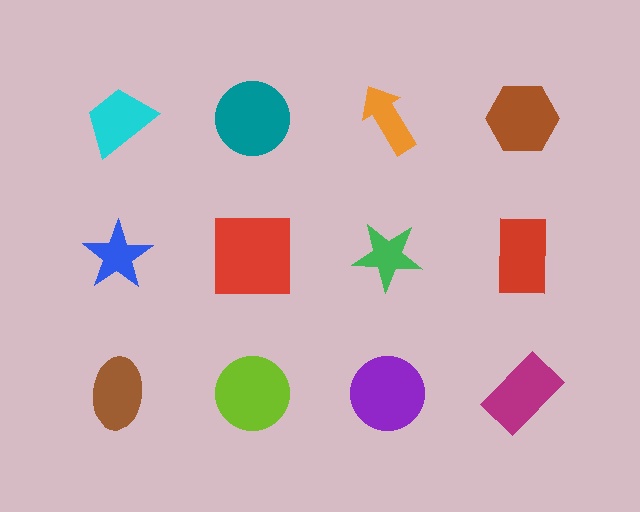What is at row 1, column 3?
An orange arrow.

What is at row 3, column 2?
A lime circle.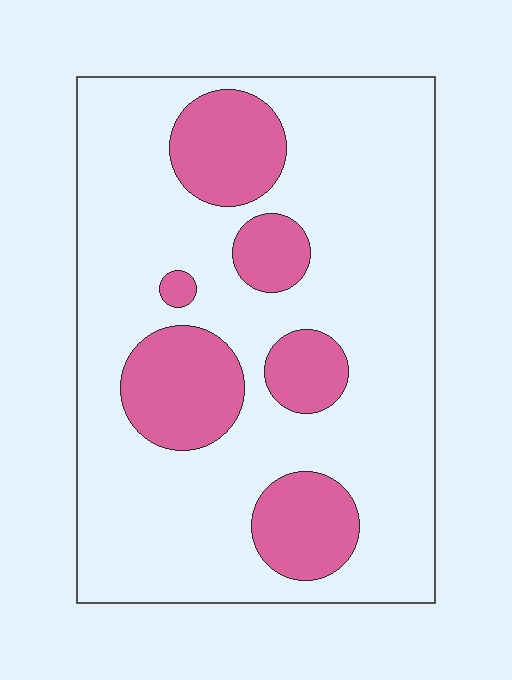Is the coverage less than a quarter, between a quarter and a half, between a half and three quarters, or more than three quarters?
Less than a quarter.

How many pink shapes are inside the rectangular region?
6.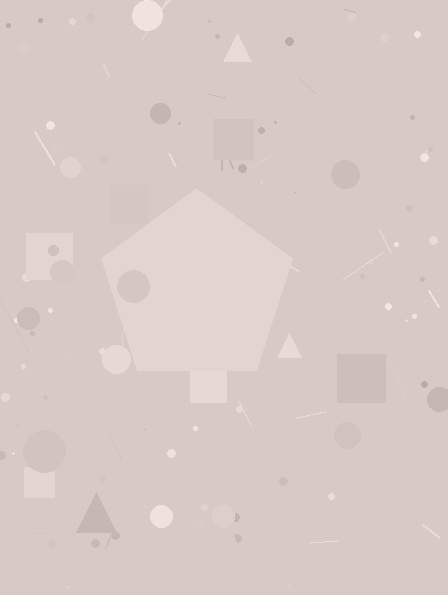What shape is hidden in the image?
A pentagon is hidden in the image.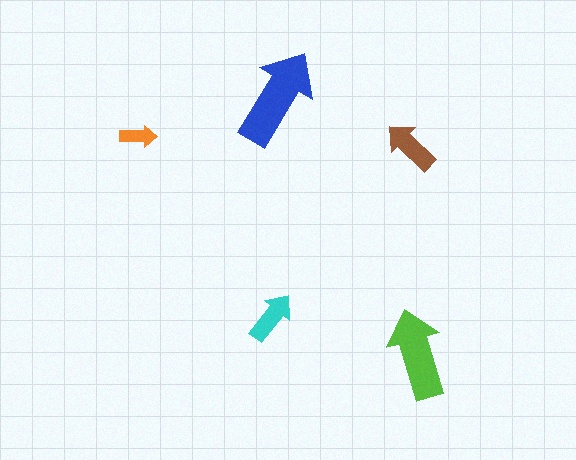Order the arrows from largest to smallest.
the blue one, the lime one, the brown one, the cyan one, the orange one.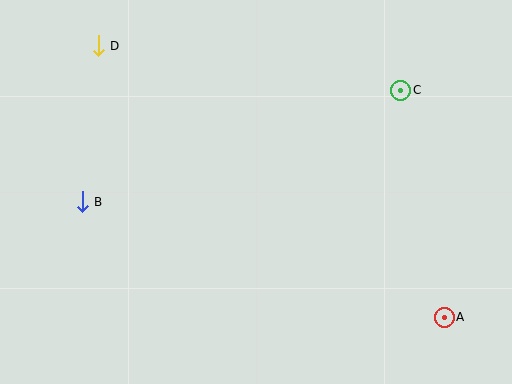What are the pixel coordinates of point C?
Point C is at (401, 90).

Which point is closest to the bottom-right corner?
Point A is closest to the bottom-right corner.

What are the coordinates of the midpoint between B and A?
The midpoint between B and A is at (263, 260).